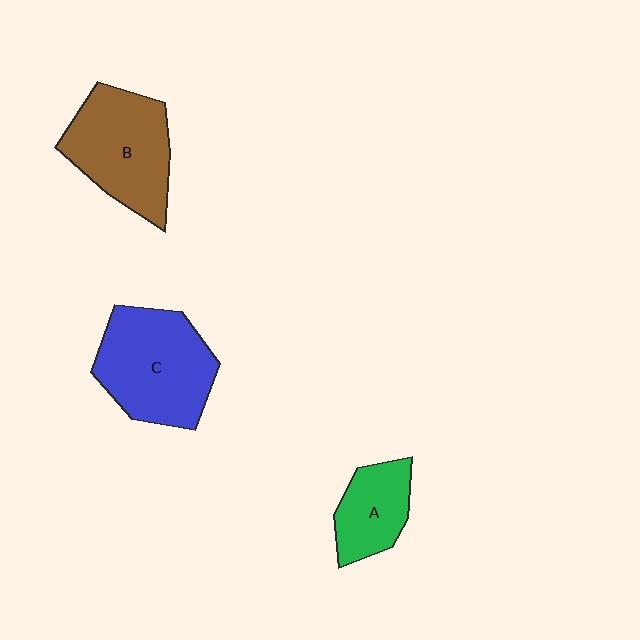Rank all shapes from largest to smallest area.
From largest to smallest: C (blue), B (brown), A (green).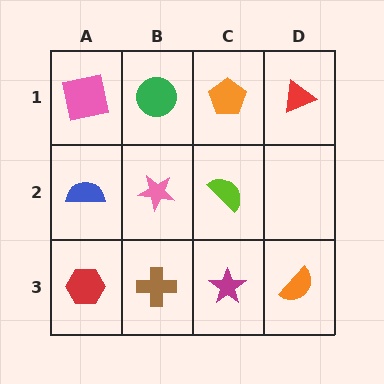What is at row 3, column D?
An orange semicircle.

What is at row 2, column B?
A pink star.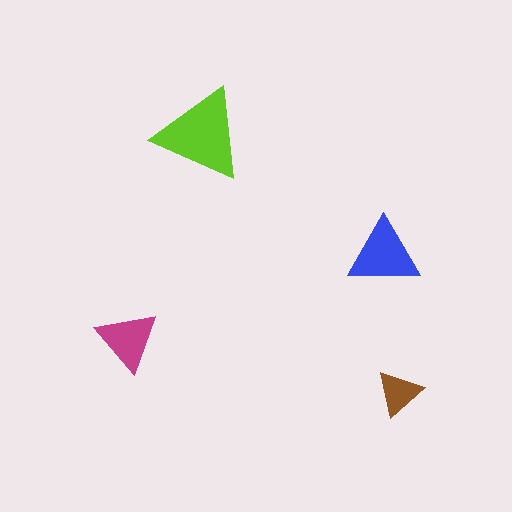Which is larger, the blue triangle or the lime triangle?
The lime one.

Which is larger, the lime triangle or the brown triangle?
The lime one.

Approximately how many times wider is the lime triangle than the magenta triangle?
About 1.5 times wider.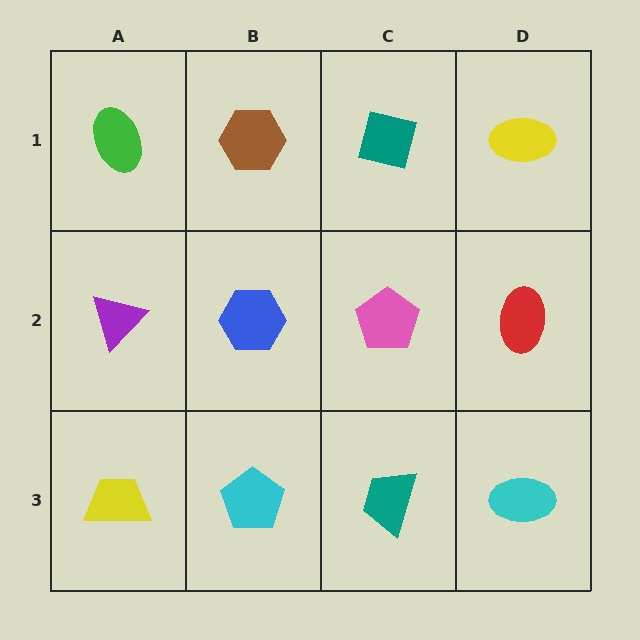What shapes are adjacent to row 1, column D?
A red ellipse (row 2, column D), a teal square (row 1, column C).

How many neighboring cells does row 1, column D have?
2.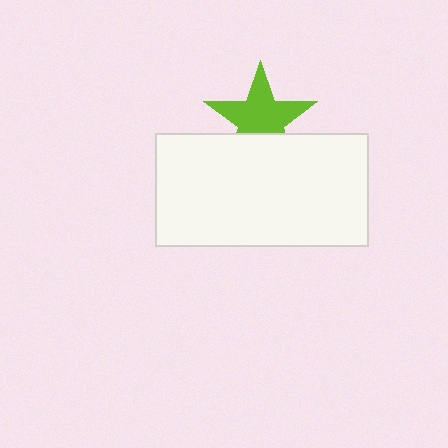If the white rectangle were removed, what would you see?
You would see the complete lime star.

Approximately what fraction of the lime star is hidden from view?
Roughly 30% of the lime star is hidden behind the white rectangle.